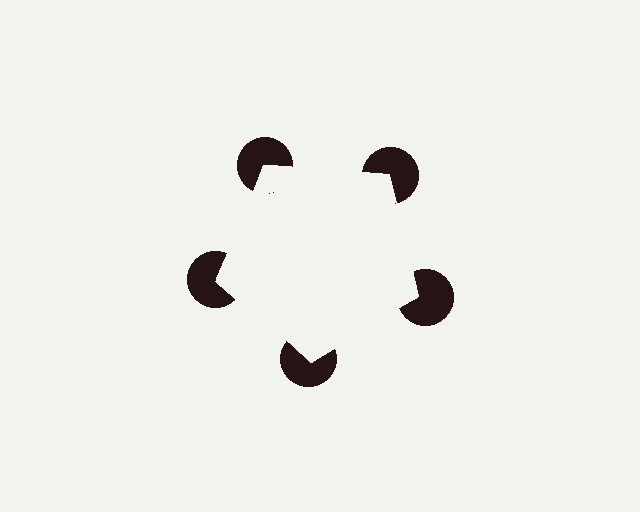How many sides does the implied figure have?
5 sides.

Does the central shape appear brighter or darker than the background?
It typically appears slightly brighter than the background, even though no actual brightness change is drawn.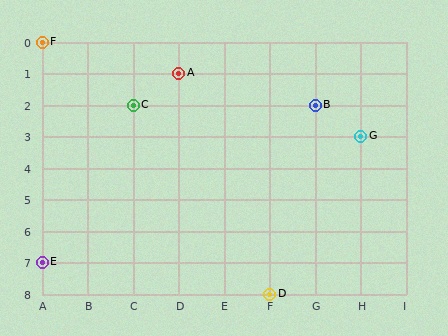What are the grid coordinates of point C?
Point C is at grid coordinates (C, 2).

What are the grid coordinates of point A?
Point A is at grid coordinates (D, 1).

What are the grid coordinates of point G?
Point G is at grid coordinates (H, 3).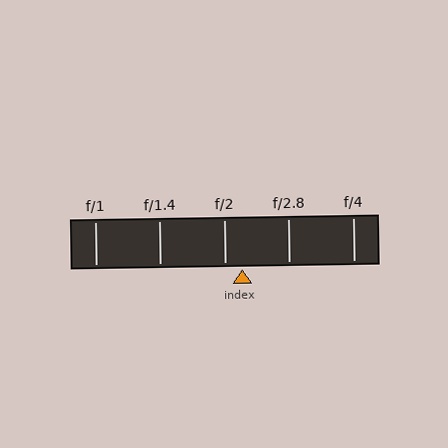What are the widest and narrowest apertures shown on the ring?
The widest aperture shown is f/1 and the narrowest is f/4.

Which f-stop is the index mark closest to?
The index mark is closest to f/2.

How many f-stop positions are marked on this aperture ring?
There are 5 f-stop positions marked.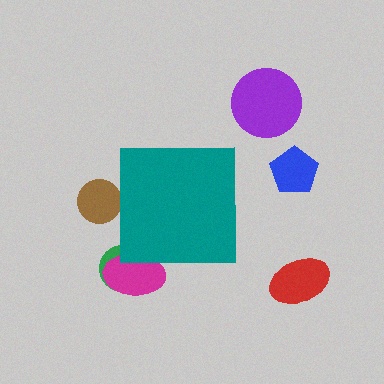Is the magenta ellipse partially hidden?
Yes, the magenta ellipse is partially hidden behind the teal square.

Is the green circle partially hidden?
Yes, the green circle is partially hidden behind the teal square.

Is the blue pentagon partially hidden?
No, the blue pentagon is fully visible.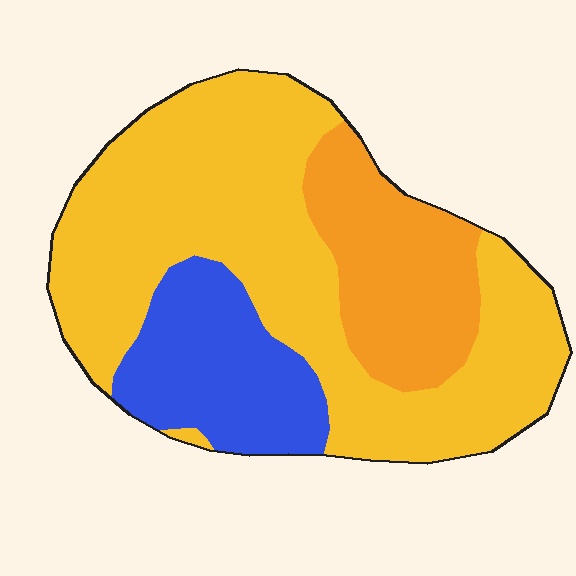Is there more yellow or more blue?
Yellow.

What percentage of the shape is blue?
Blue takes up about one fifth (1/5) of the shape.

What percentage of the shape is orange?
Orange covers 21% of the shape.